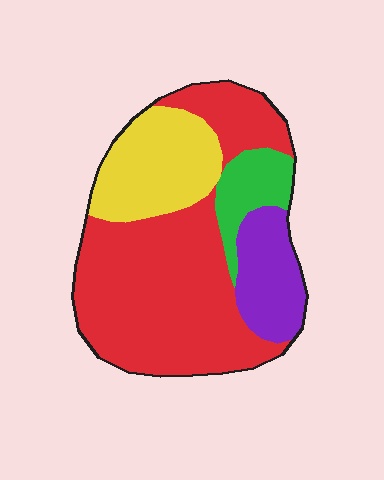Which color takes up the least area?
Green, at roughly 10%.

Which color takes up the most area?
Red, at roughly 55%.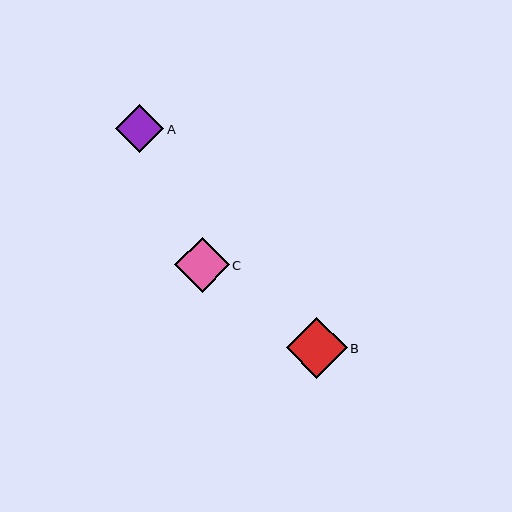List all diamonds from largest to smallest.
From largest to smallest: B, C, A.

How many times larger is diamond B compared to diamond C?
Diamond B is approximately 1.1 times the size of diamond C.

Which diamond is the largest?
Diamond B is the largest with a size of approximately 61 pixels.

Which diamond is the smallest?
Diamond A is the smallest with a size of approximately 48 pixels.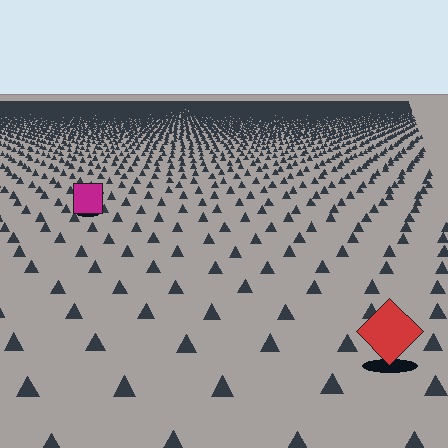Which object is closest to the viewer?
The red diamond is closest. The texture marks near it are larger and more spread out.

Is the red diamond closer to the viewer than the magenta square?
Yes. The red diamond is closer — you can tell from the texture gradient: the ground texture is coarser near it.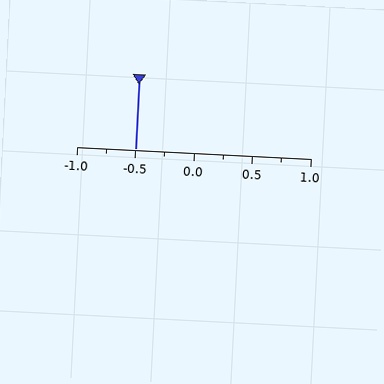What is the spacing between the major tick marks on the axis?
The major ticks are spaced 0.5 apart.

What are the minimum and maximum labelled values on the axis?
The axis runs from -1.0 to 1.0.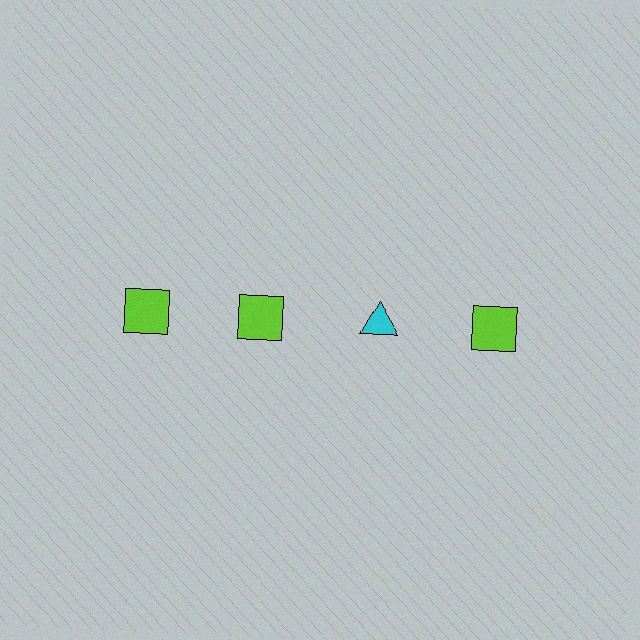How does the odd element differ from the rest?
It differs in both color (cyan instead of lime) and shape (triangle instead of square).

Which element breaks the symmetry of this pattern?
The cyan triangle in the top row, center column breaks the symmetry. All other shapes are lime squares.